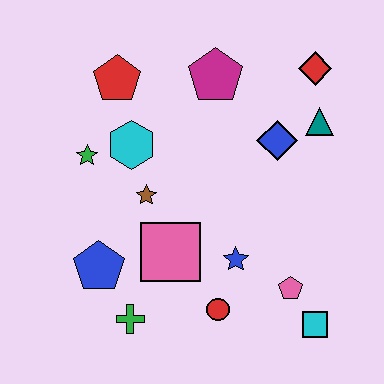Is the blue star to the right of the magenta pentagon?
Yes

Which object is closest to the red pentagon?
The cyan hexagon is closest to the red pentagon.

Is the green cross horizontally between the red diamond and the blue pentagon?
Yes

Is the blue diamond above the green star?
Yes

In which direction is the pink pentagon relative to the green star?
The pink pentagon is to the right of the green star.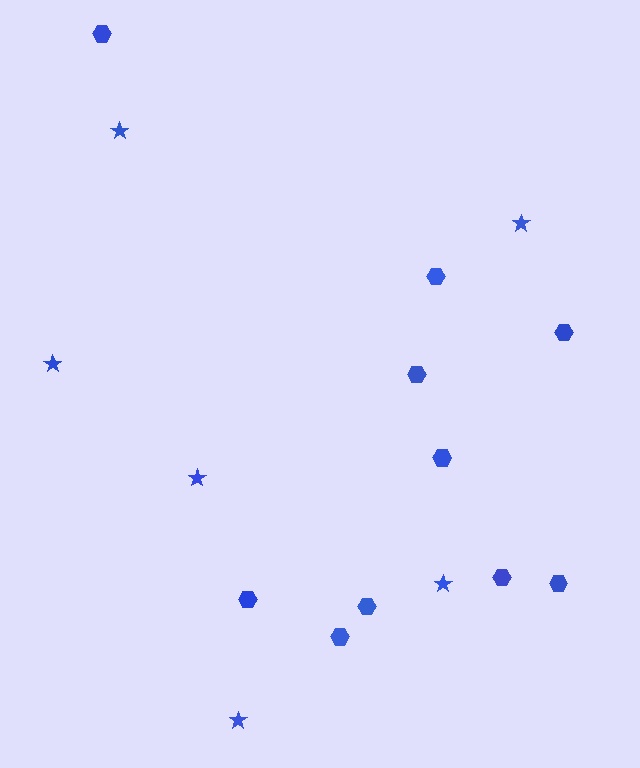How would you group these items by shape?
There are 2 groups: one group of stars (6) and one group of hexagons (10).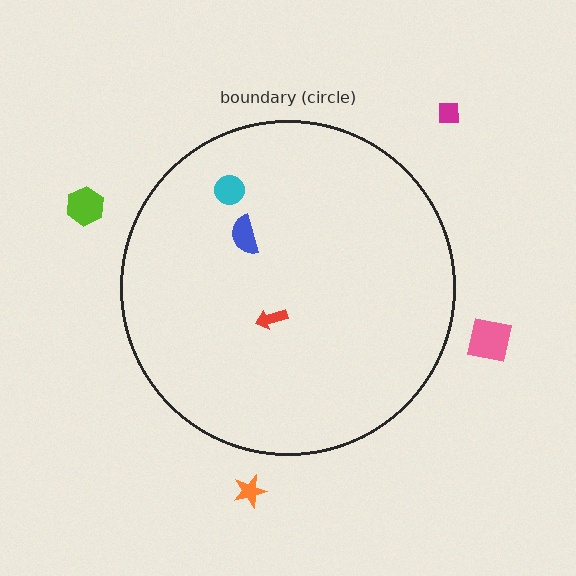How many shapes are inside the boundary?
3 inside, 4 outside.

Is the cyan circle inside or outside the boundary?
Inside.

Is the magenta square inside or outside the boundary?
Outside.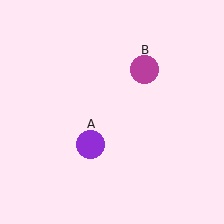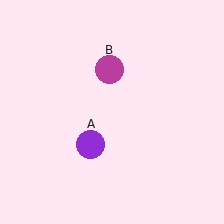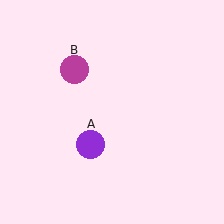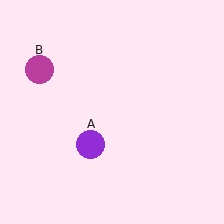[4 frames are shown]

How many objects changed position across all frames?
1 object changed position: magenta circle (object B).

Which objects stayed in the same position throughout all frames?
Purple circle (object A) remained stationary.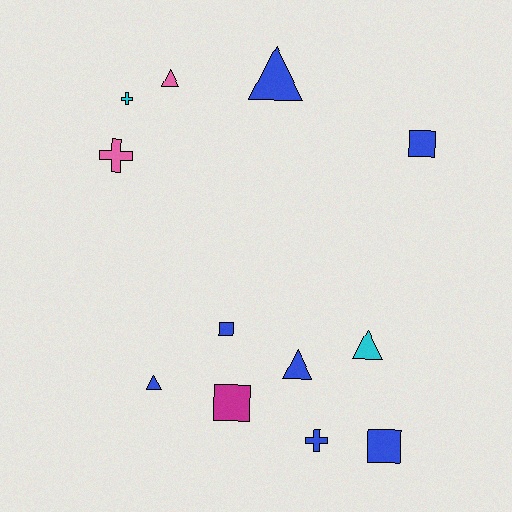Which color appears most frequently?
Blue, with 7 objects.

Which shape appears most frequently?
Triangle, with 5 objects.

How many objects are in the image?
There are 12 objects.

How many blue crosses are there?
There is 1 blue cross.